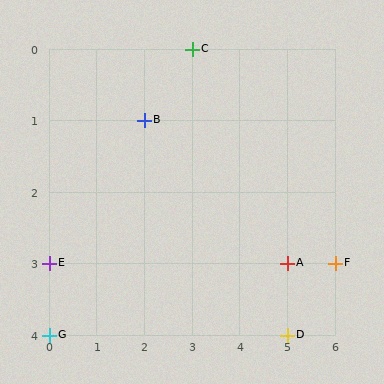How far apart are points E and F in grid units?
Points E and F are 6 columns apart.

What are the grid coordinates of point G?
Point G is at grid coordinates (0, 4).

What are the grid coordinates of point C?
Point C is at grid coordinates (3, 0).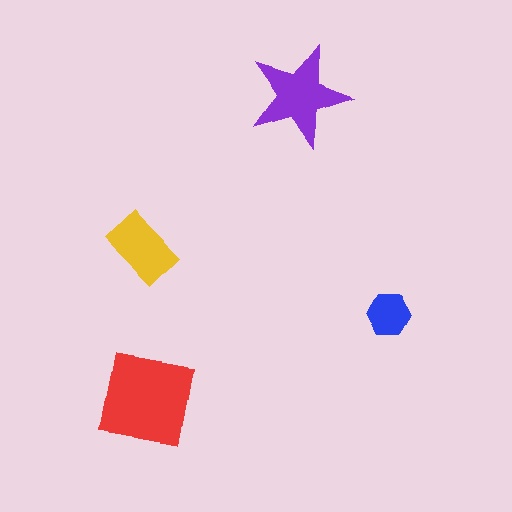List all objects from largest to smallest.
The red square, the purple star, the yellow rectangle, the blue hexagon.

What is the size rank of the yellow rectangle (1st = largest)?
3rd.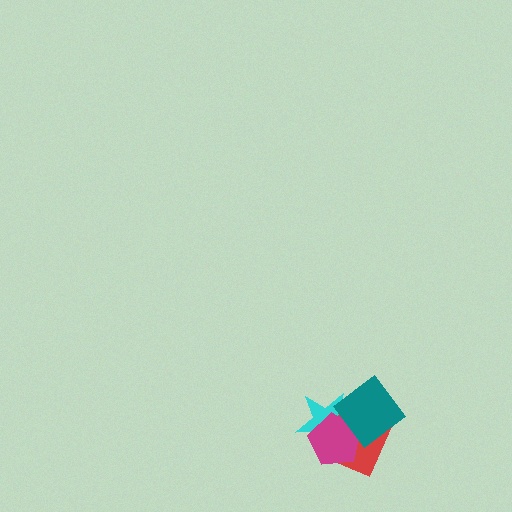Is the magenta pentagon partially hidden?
Yes, it is partially covered by another shape.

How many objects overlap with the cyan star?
3 objects overlap with the cyan star.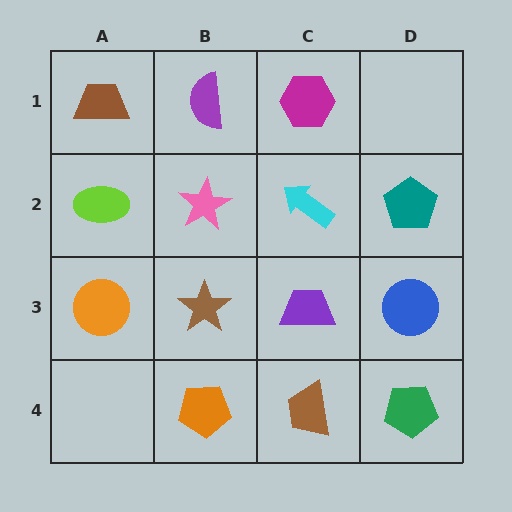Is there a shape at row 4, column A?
No, that cell is empty.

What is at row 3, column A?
An orange circle.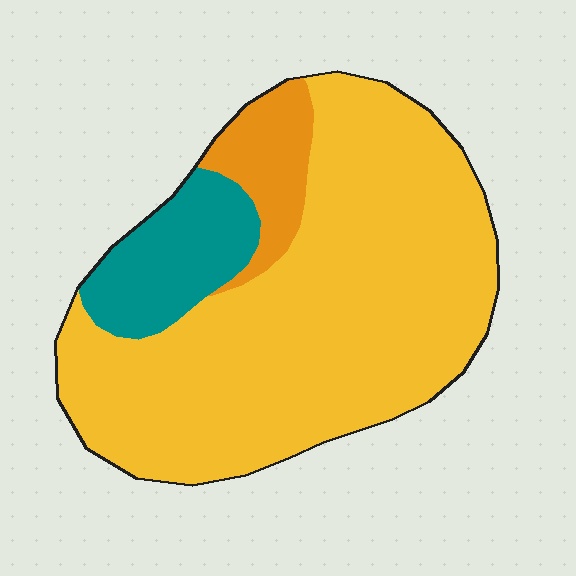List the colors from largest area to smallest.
From largest to smallest: yellow, teal, orange.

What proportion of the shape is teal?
Teal covers 14% of the shape.